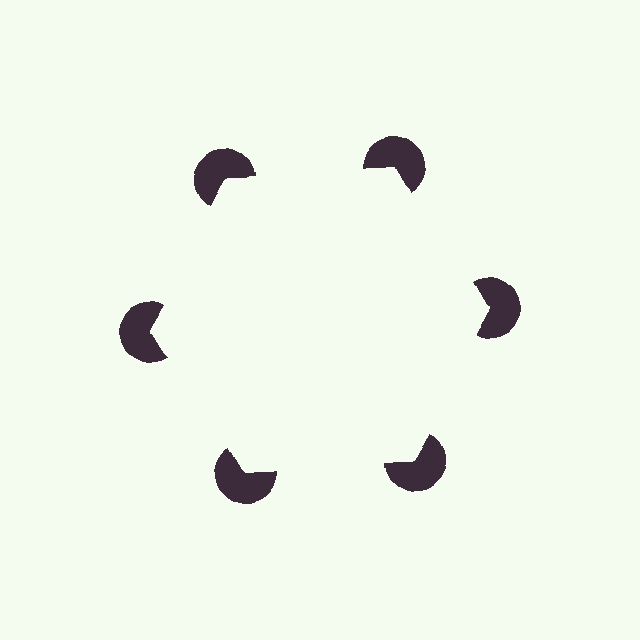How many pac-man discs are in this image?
There are 6 — one at each vertex of the illusory hexagon.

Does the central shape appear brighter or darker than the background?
It typically appears slightly brighter than the background, even though no actual brightness change is drawn.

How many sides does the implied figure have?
6 sides.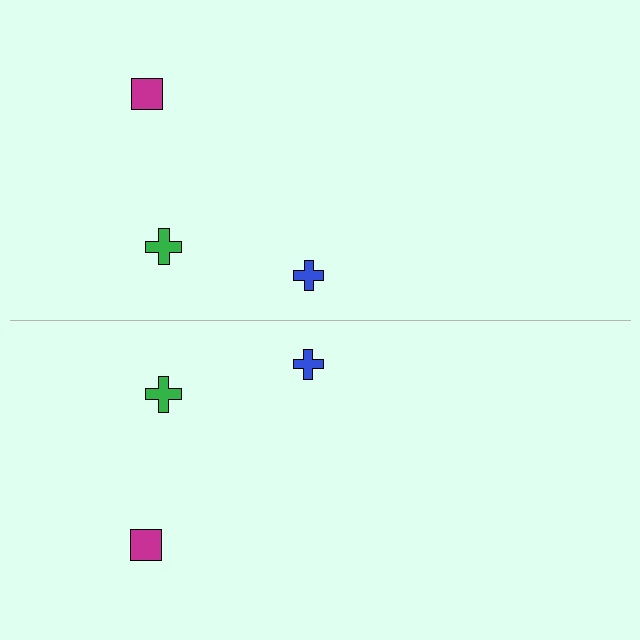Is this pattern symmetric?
Yes, this pattern has bilateral (reflection) symmetry.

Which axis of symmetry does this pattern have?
The pattern has a horizontal axis of symmetry running through the center of the image.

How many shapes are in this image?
There are 6 shapes in this image.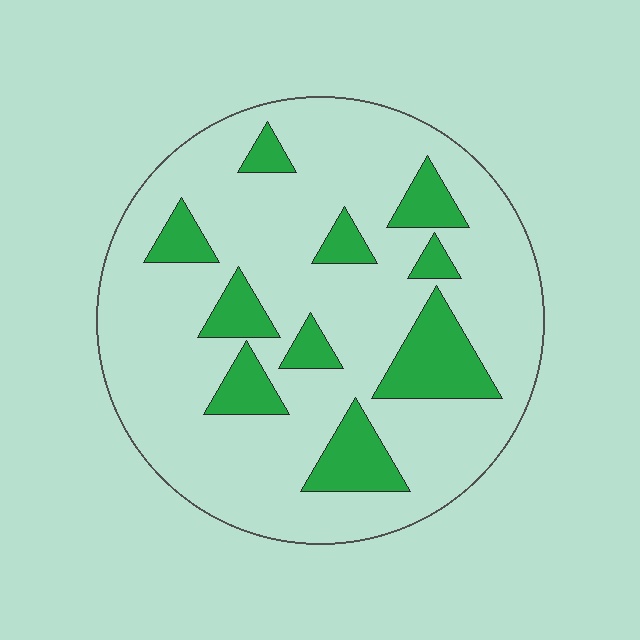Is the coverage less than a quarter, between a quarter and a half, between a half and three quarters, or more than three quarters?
Less than a quarter.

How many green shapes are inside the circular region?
10.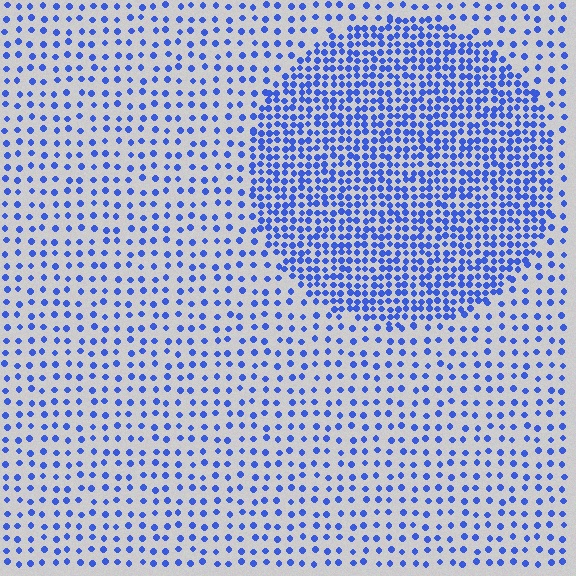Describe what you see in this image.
The image contains small blue elements arranged at two different densities. A circle-shaped region is visible where the elements are more densely packed than the surrounding area.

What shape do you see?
I see a circle.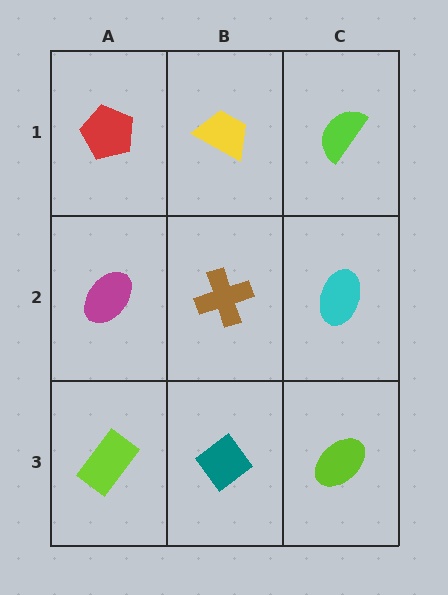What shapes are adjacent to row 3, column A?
A magenta ellipse (row 2, column A), a teal diamond (row 3, column B).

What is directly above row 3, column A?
A magenta ellipse.